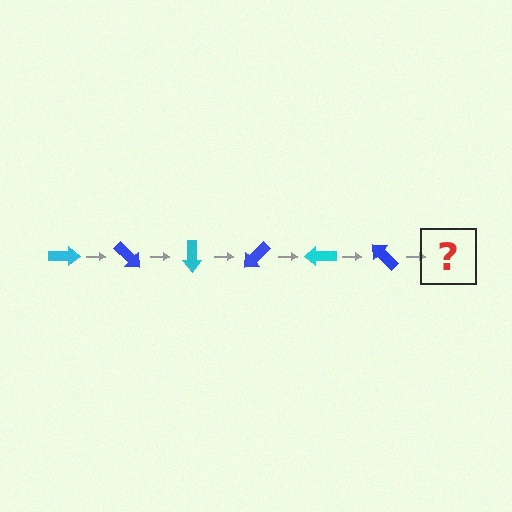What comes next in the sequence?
The next element should be a cyan arrow, rotated 270 degrees from the start.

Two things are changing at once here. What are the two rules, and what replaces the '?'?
The two rules are that it rotates 45 degrees each step and the color cycles through cyan and blue. The '?' should be a cyan arrow, rotated 270 degrees from the start.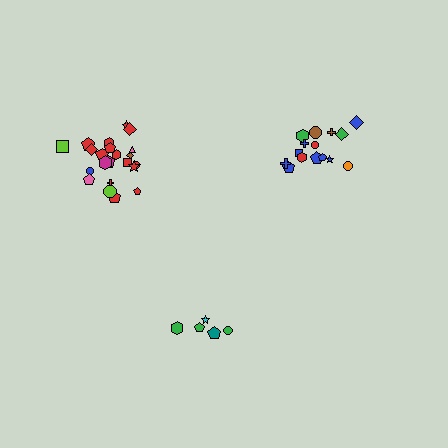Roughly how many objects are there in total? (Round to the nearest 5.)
Roughly 40 objects in total.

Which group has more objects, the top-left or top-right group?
The top-left group.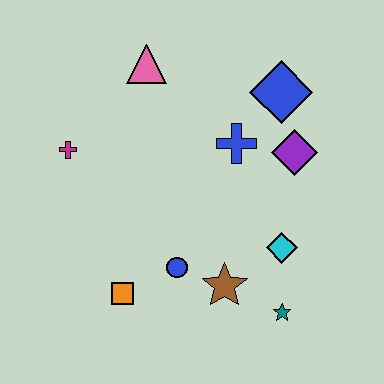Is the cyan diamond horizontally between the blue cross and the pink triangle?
No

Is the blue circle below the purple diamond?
Yes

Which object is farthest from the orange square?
The blue diamond is farthest from the orange square.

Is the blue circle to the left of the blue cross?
Yes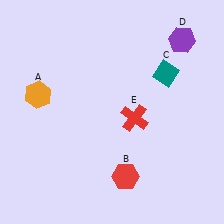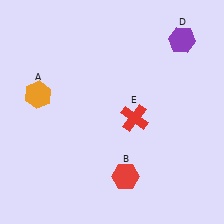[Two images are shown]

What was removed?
The teal diamond (C) was removed in Image 2.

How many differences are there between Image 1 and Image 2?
There is 1 difference between the two images.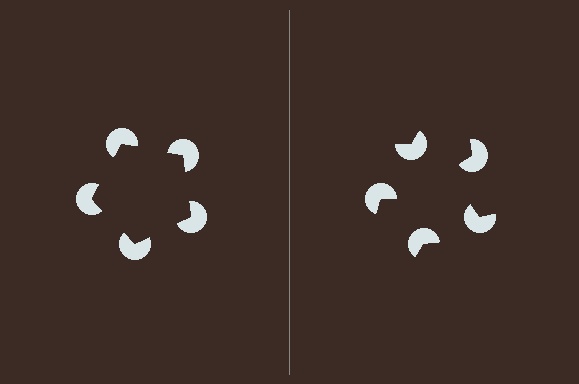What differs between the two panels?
The pac-man discs are positioned identically on both sides; only the wedge orientations differ. On the left they align to a pentagon; on the right they are misaligned.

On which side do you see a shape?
An illusory pentagon appears on the left side. On the right side the wedge cuts are rotated, so no coherent shape forms.